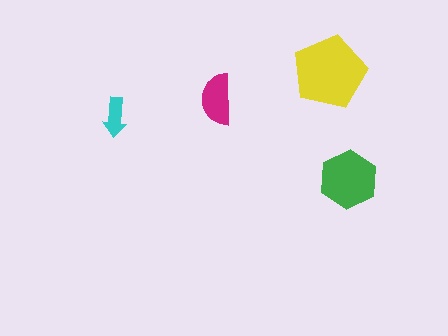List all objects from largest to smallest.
The yellow pentagon, the green hexagon, the magenta semicircle, the cyan arrow.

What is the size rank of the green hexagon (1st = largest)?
2nd.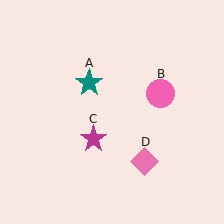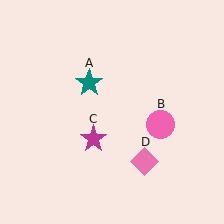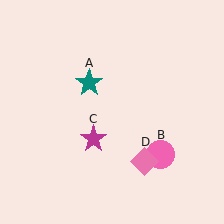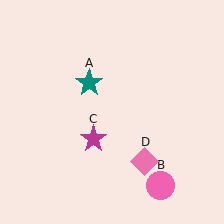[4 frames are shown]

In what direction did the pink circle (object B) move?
The pink circle (object B) moved down.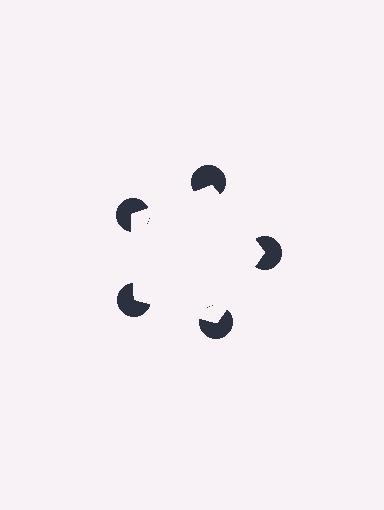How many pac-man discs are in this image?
There are 5 — one at each vertex of the illusory pentagon.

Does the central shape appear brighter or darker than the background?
It typically appears slightly brighter than the background, even though no actual brightness change is drawn.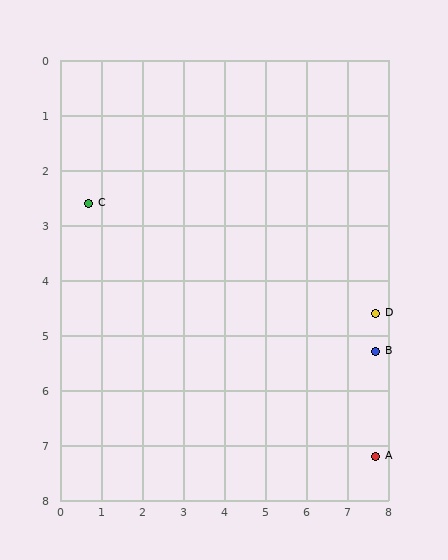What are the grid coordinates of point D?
Point D is at approximately (7.7, 4.6).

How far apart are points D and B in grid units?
Points D and B are about 0.7 grid units apart.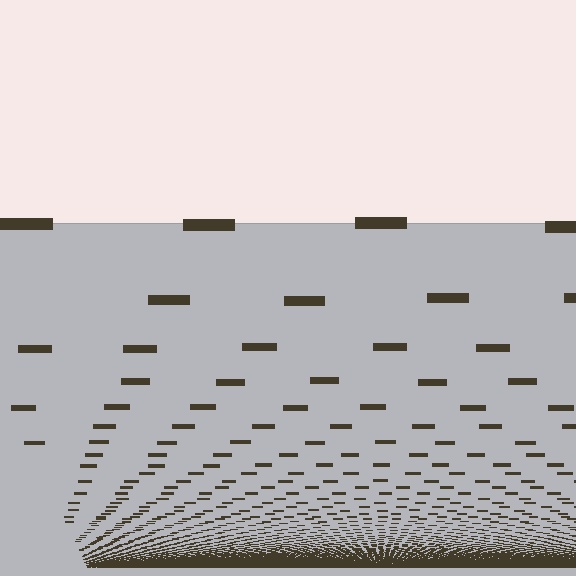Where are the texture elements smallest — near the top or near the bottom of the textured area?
Near the bottom.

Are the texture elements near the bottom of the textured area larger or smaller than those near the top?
Smaller. The gradient is inverted — elements near the bottom are smaller and denser.